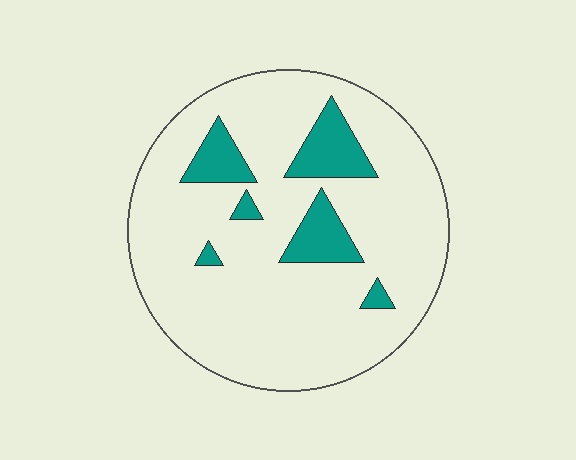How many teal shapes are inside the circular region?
6.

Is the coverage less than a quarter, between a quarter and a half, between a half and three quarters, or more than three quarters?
Less than a quarter.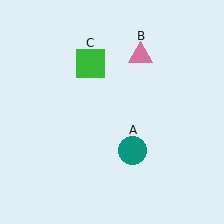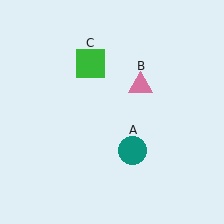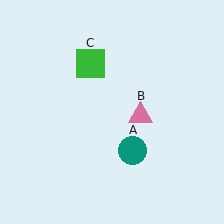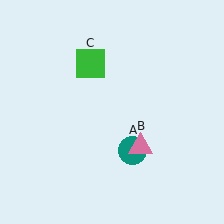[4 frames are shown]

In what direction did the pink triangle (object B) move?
The pink triangle (object B) moved down.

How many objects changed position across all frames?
1 object changed position: pink triangle (object B).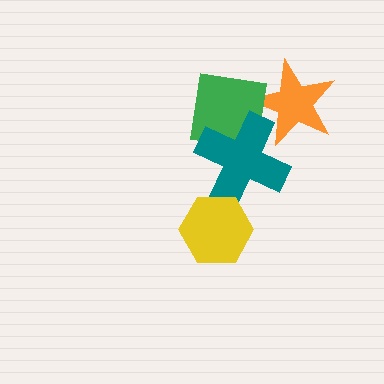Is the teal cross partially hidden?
Yes, it is partially covered by another shape.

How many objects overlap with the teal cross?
3 objects overlap with the teal cross.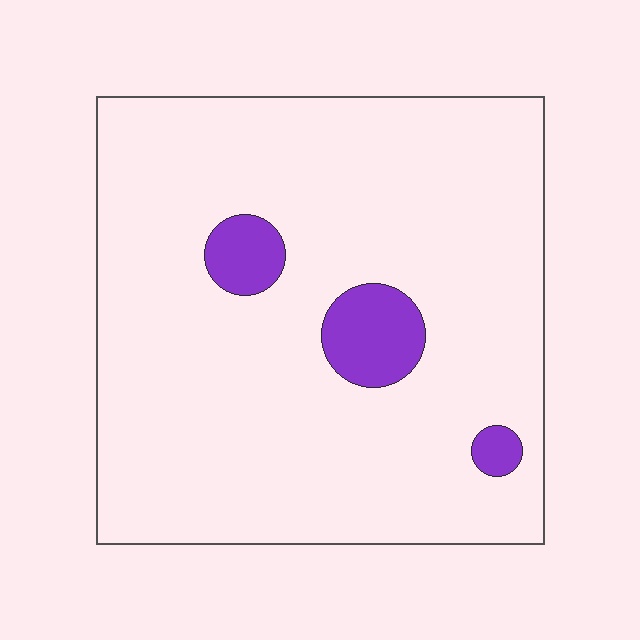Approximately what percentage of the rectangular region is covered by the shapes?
Approximately 10%.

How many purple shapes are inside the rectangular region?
3.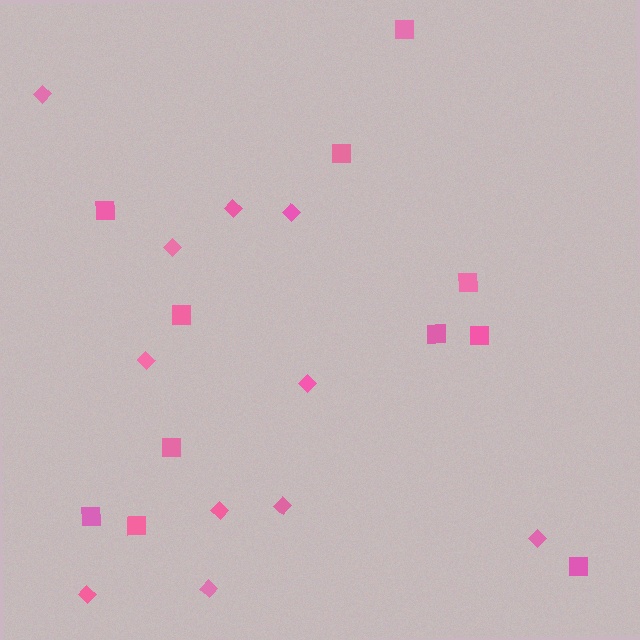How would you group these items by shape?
There are 2 groups: one group of squares (11) and one group of diamonds (11).